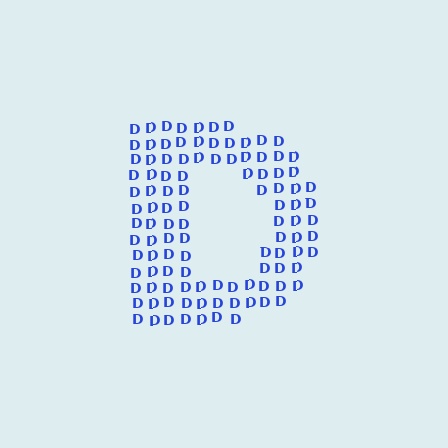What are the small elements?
The small elements are letter D's.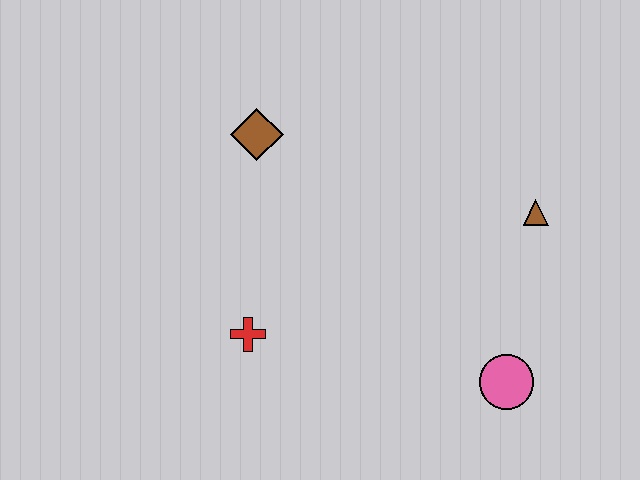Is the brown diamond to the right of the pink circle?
No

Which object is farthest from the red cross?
The brown triangle is farthest from the red cross.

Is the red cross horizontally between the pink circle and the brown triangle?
No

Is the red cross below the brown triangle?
Yes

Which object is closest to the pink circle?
The brown triangle is closest to the pink circle.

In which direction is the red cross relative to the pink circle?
The red cross is to the left of the pink circle.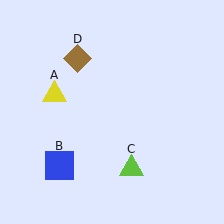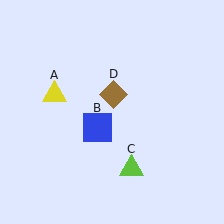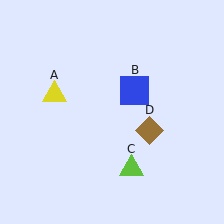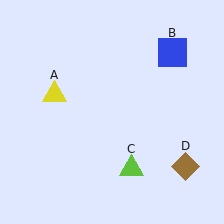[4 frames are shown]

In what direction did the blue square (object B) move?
The blue square (object B) moved up and to the right.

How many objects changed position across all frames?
2 objects changed position: blue square (object B), brown diamond (object D).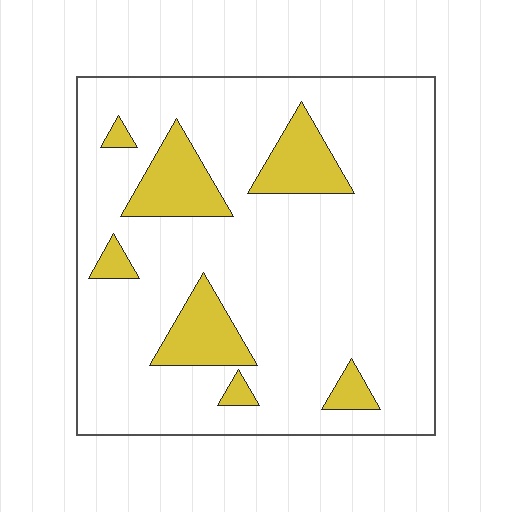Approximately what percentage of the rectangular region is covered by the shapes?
Approximately 15%.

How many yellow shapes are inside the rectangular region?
7.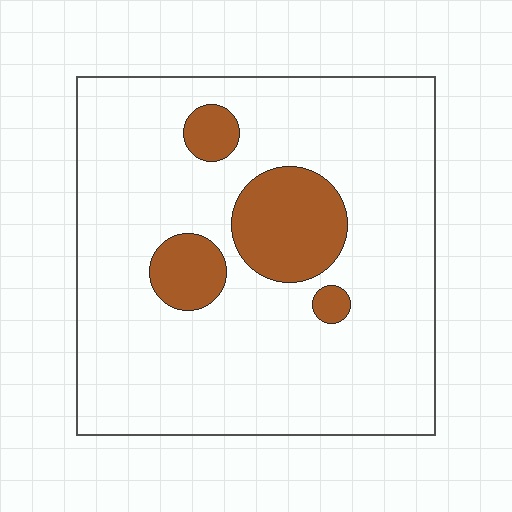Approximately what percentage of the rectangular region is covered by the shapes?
Approximately 15%.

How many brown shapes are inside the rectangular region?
4.